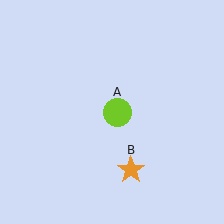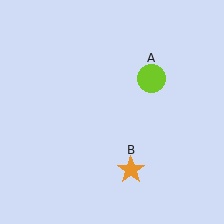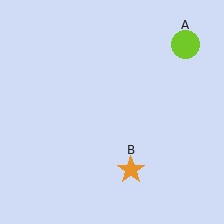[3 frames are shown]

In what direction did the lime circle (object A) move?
The lime circle (object A) moved up and to the right.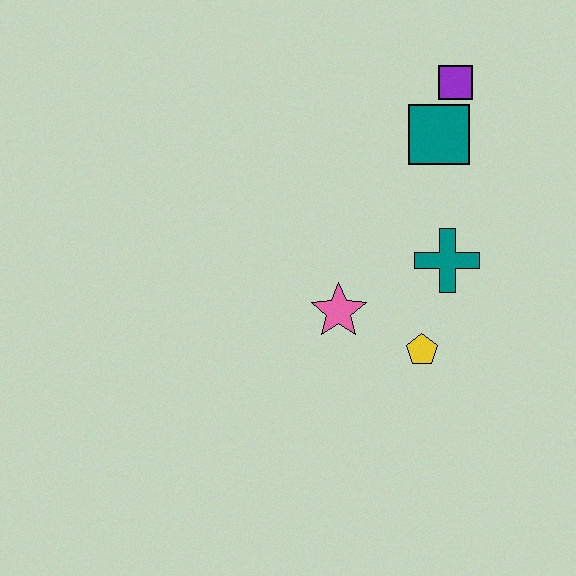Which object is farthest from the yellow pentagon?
The purple square is farthest from the yellow pentagon.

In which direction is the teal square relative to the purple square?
The teal square is below the purple square.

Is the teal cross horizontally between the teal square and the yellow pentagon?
No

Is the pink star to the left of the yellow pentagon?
Yes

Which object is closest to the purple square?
The teal square is closest to the purple square.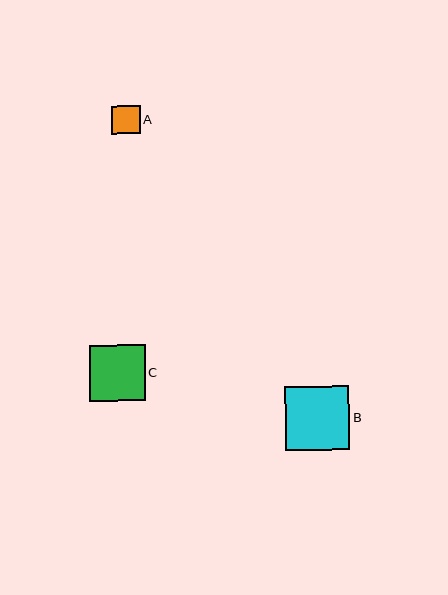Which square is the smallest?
Square A is the smallest with a size of approximately 28 pixels.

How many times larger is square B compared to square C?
Square B is approximately 1.1 times the size of square C.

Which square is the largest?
Square B is the largest with a size of approximately 64 pixels.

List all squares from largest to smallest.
From largest to smallest: B, C, A.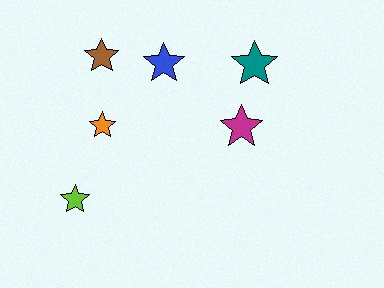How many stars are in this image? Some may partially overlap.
There are 6 stars.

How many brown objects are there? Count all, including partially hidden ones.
There is 1 brown object.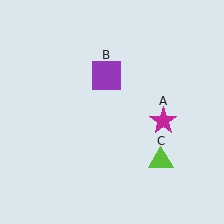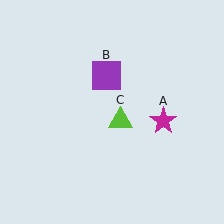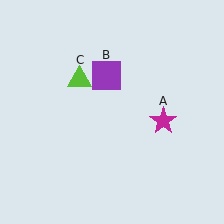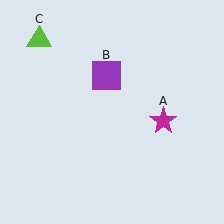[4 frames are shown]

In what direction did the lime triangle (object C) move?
The lime triangle (object C) moved up and to the left.